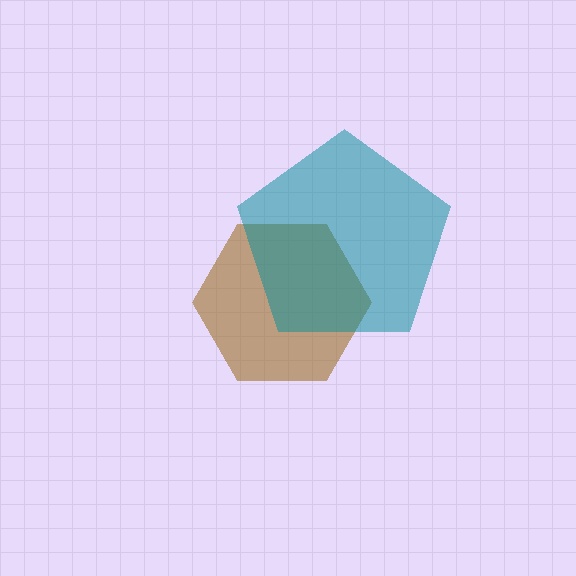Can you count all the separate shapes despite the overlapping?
Yes, there are 2 separate shapes.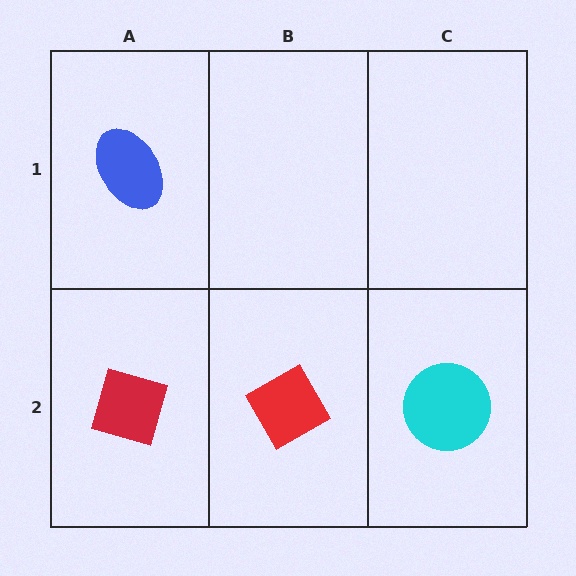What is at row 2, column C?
A cyan circle.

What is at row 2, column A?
A red diamond.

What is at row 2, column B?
A red diamond.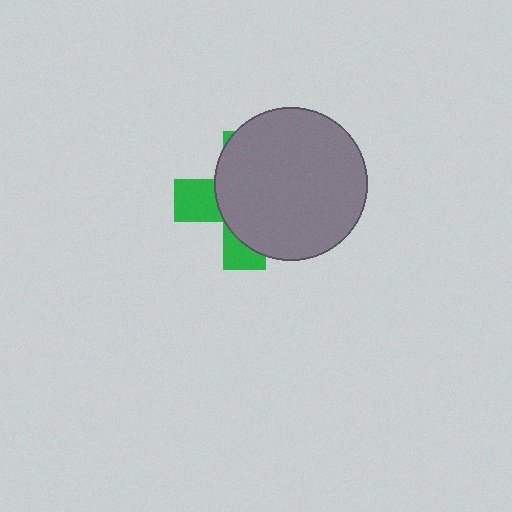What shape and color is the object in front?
The object in front is a gray circle.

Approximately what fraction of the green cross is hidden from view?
Roughly 70% of the green cross is hidden behind the gray circle.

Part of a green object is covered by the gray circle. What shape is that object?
It is a cross.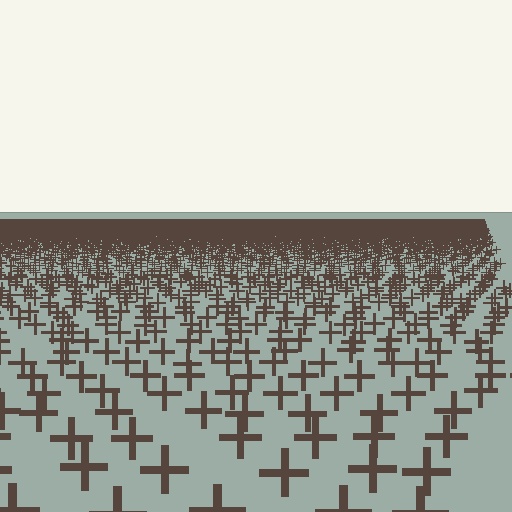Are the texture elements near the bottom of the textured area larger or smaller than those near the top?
Larger. Near the bottom, elements are closer to the viewer and appear at a bigger on-screen size.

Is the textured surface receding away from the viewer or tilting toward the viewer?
The surface is receding away from the viewer. Texture elements get smaller and denser toward the top.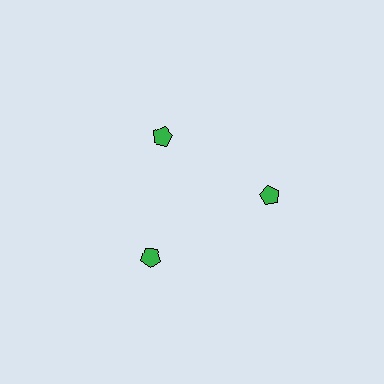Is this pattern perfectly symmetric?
No. The 3 green pentagons are arranged in a ring, but one element near the 11 o'clock position is pulled inward toward the center, breaking the 3-fold rotational symmetry.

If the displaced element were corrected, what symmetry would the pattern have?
It would have 3-fold rotational symmetry — the pattern would map onto itself every 120 degrees.